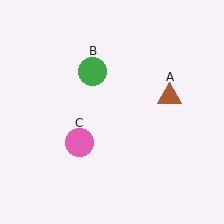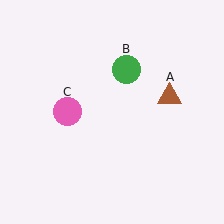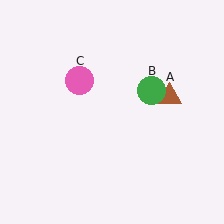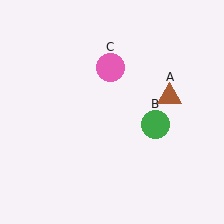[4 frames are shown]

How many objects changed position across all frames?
2 objects changed position: green circle (object B), pink circle (object C).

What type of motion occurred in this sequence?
The green circle (object B), pink circle (object C) rotated clockwise around the center of the scene.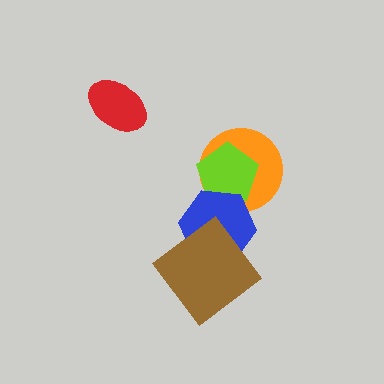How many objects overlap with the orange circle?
2 objects overlap with the orange circle.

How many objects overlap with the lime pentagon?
2 objects overlap with the lime pentagon.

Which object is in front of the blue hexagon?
The brown diamond is in front of the blue hexagon.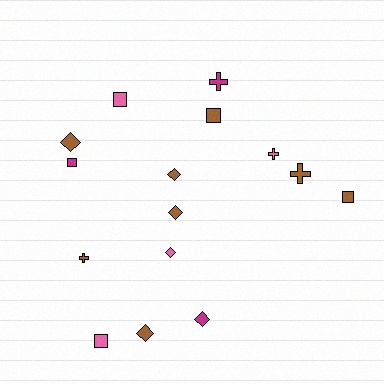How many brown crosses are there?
There are 2 brown crosses.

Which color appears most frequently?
Brown, with 8 objects.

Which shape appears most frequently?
Diamond, with 6 objects.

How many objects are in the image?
There are 15 objects.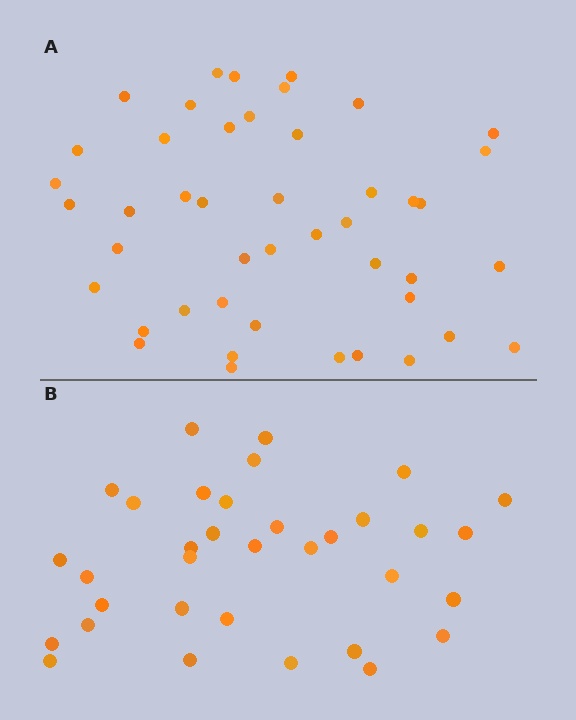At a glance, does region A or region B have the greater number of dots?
Region A (the top region) has more dots.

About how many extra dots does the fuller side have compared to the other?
Region A has roughly 12 or so more dots than region B.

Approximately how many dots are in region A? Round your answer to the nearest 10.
About 40 dots. (The exact count is 45, which rounds to 40.)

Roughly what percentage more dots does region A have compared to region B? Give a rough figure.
About 30% more.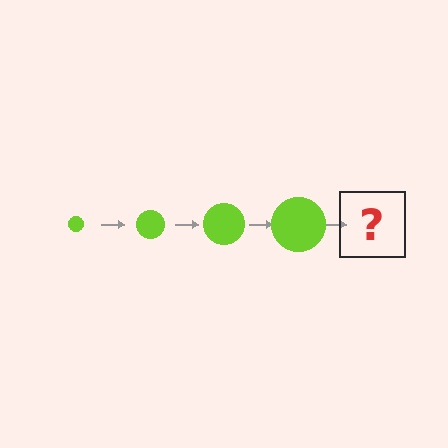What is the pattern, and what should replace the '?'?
The pattern is that the circle gets progressively larger each step. The '?' should be a lime circle, larger than the previous one.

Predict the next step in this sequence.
The next step is a lime circle, larger than the previous one.